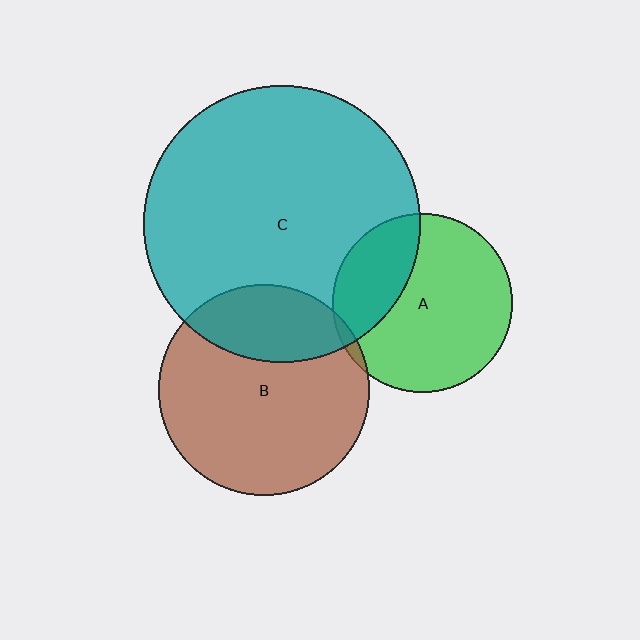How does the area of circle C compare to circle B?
Approximately 1.7 times.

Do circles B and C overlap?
Yes.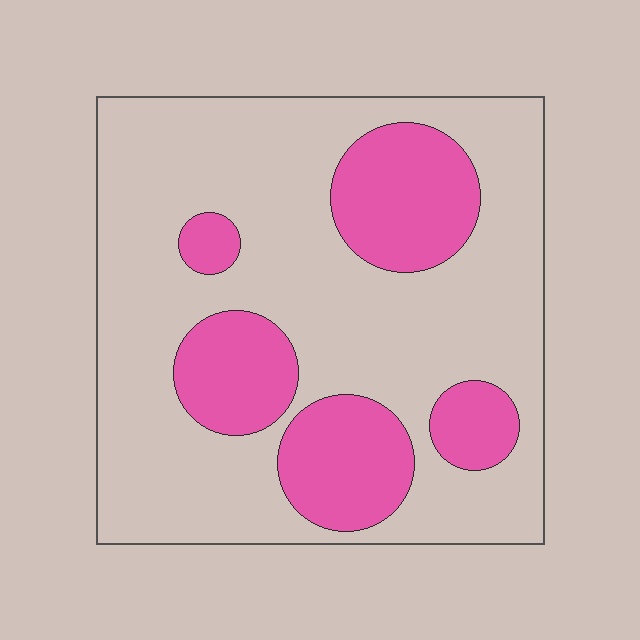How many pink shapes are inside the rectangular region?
5.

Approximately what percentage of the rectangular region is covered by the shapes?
Approximately 25%.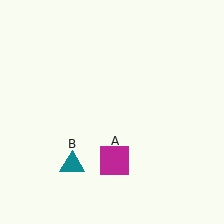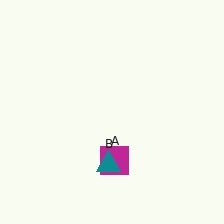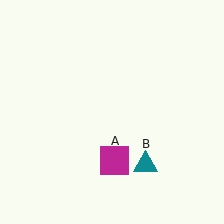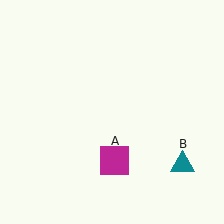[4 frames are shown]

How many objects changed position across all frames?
1 object changed position: teal triangle (object B).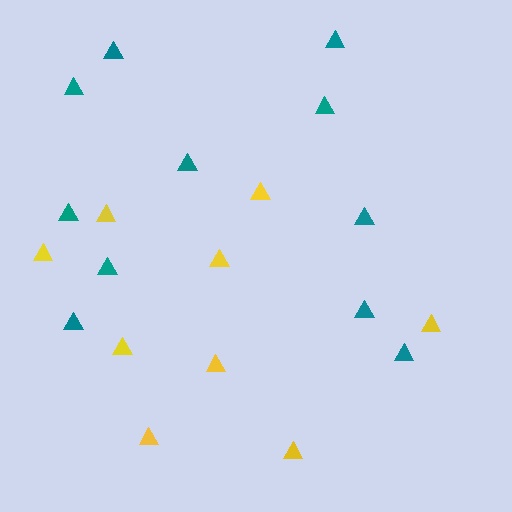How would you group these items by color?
There are 2 groups: one group of yellow triangles (9) and one group of teal triangles (11).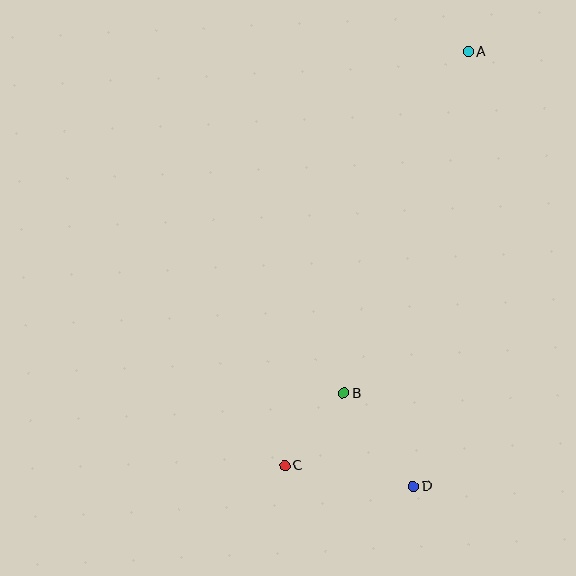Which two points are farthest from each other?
Points A and C are farthest from each other.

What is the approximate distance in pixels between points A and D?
The distance between A and D is approximately 438 pixels.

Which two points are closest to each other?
Points B and C are closest to each other.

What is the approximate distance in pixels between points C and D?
The distance between C and D is approximately 130 pixels.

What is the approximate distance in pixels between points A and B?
The distance between A and B is approximately 363 pixels.